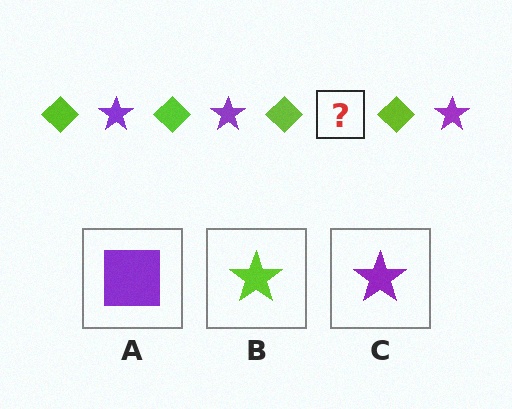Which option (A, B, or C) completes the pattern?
C.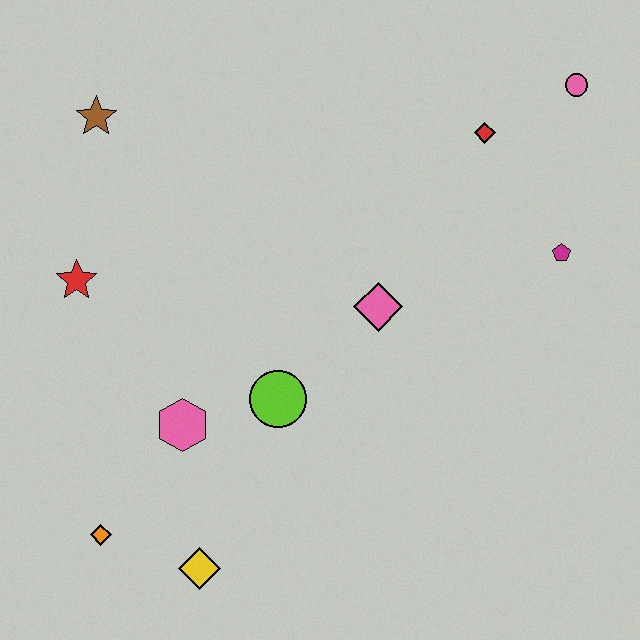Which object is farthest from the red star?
The pink circle is farthest from the red star.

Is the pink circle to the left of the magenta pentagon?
No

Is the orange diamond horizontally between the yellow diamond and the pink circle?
No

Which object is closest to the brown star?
The red star is closest to the brown star.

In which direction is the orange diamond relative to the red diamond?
The orange diamond is below the red diamond.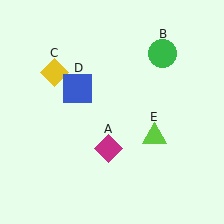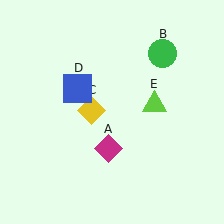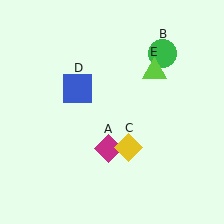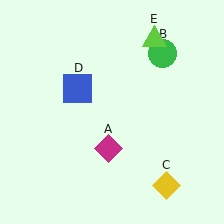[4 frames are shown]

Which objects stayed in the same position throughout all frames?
Magenta diamond (object A) and green circle (object B) and blue square (object D) remained stationary.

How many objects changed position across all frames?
2 objects changed position: yellow diamond (object C), lime triangle (object E).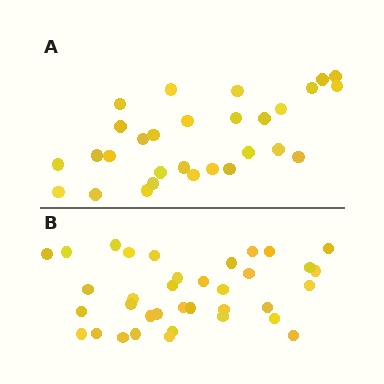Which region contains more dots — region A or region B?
Region B (the bottom region) has more dots.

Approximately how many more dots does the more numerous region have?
Region B has roughly 8 or so more dots than region A.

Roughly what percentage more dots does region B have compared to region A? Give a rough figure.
About 25% more.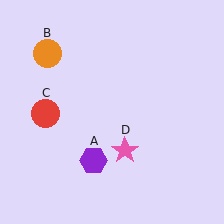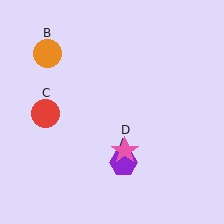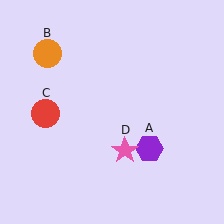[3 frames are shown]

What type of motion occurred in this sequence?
The purple hexagon (object A) rotated counterclockwise around the center of the scene.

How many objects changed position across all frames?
1 object changed position: purple hexagon (object A).